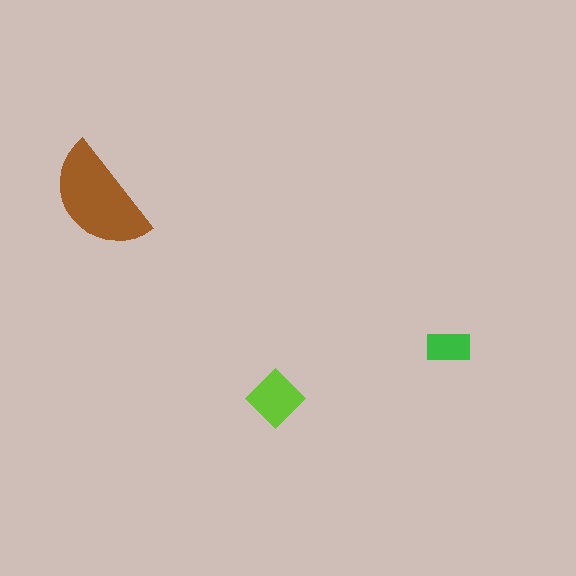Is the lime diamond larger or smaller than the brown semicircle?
Smaller.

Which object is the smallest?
The green rectangle.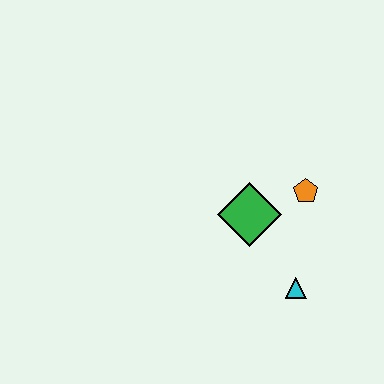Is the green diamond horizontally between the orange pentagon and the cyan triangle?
No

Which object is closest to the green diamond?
The orange pentagon is closest to the green diamond.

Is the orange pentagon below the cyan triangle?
No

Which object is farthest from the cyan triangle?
The orange pentagon is farthest from the cyan triangle.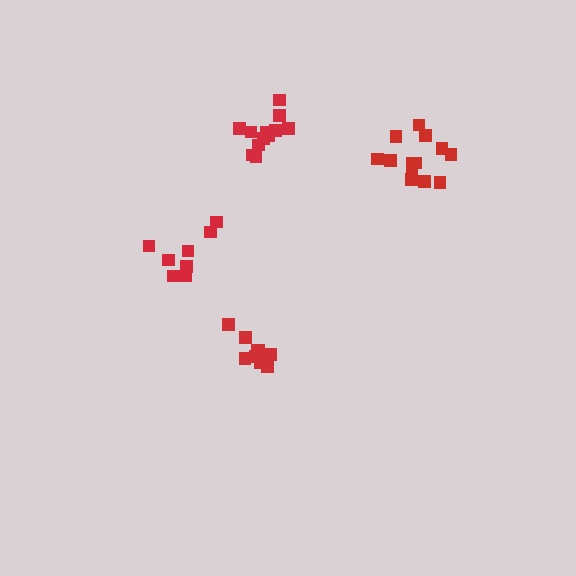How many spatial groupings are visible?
There are 4 spatial groupings.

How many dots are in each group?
Group 1: 8 dots, Group 2: 12 dots, Group 3: 11 dots, Group 4: 13 dots (44 total).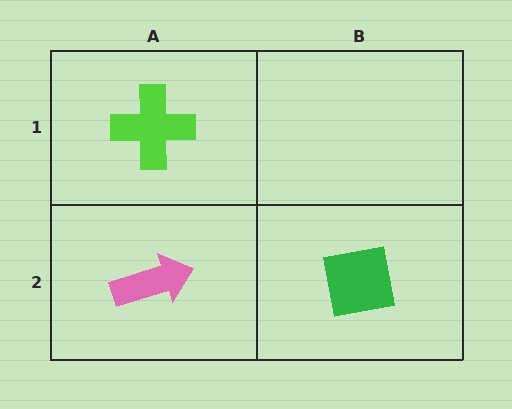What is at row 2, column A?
A pink arrow.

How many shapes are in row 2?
2 shapes.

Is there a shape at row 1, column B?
No, that cell is empty.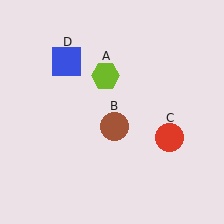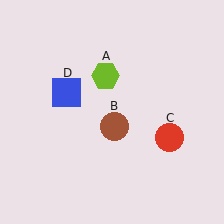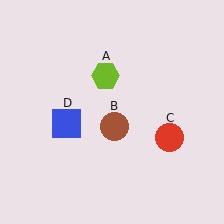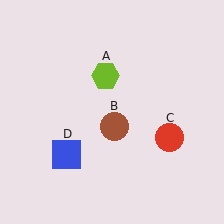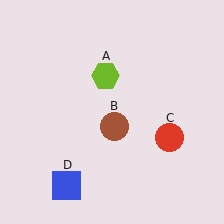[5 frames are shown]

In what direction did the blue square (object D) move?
The blue square (object D) moved down.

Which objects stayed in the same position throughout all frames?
Lime hexagon (object A) and brown circle (object B) and red circle (object C) remained stationary.